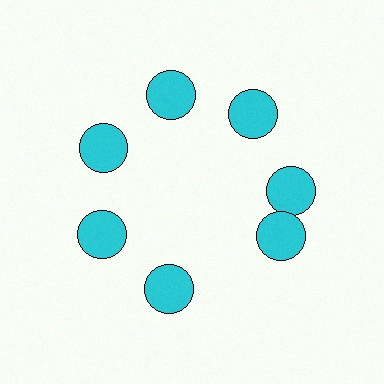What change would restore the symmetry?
The symmetry would be restored by rotating it back into even spacing with its neighbors so that all 7 circles sit at equal angles and equal distance from the center.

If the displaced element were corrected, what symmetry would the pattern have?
It would have 7-fold rotational symmetry — the pattern would map onto itself every 51 degrees.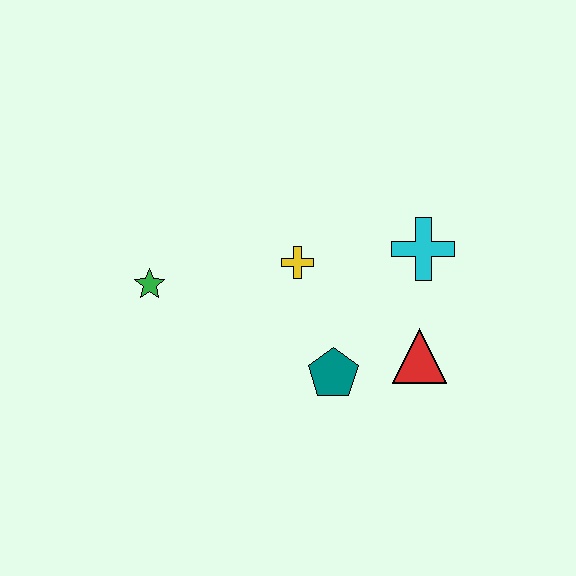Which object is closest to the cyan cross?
The red triangle is closest to the cyan cross.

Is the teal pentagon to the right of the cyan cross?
No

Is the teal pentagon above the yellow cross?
No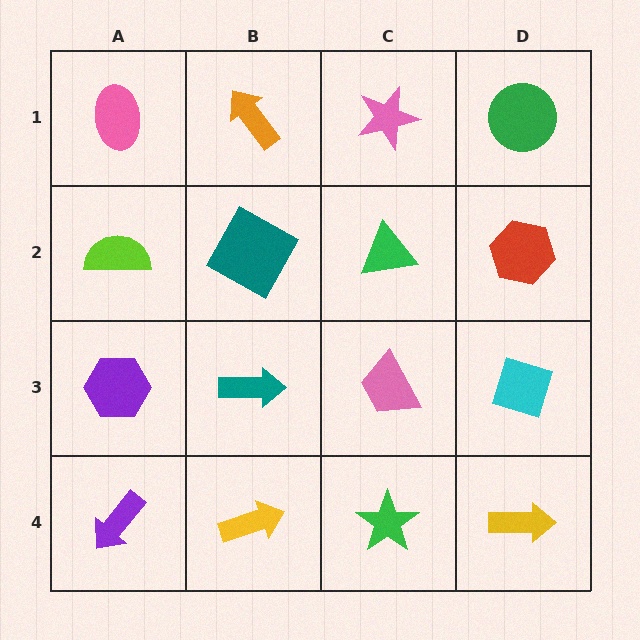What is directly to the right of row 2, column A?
A teal square.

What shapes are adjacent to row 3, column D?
A red hexagon (row 2, column D), a yellow arrow (row 4, column D), a pink trapezoid (row 3, column C).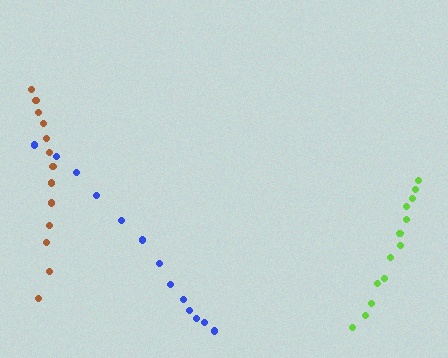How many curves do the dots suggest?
There are 3 distinct paths.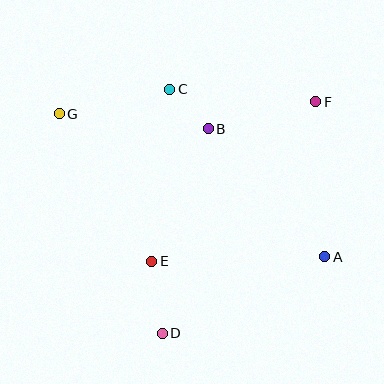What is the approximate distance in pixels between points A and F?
The distance between A and F is approximately 155 pixels.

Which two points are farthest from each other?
Points A and G are farthest from each other.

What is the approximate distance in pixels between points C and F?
The distance between C and F is approximately 147 pixels.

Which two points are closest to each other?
Points B and C are closest to each other.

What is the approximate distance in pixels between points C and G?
The distance between C and G is approximately 113 pixels.